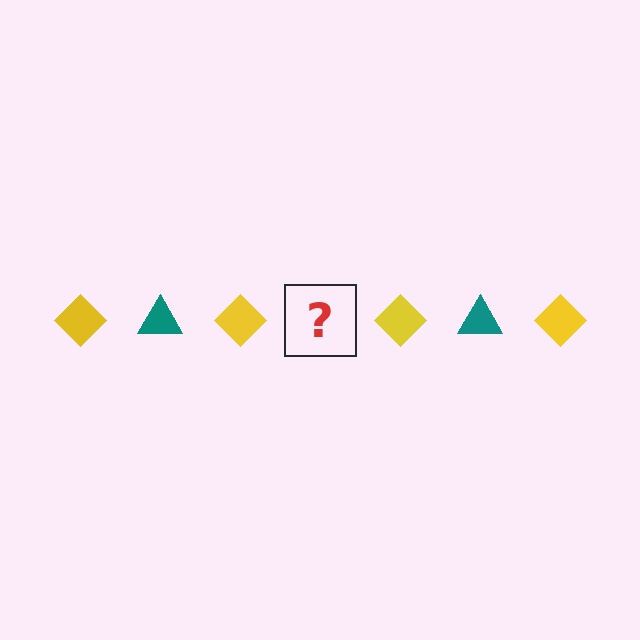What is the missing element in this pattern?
The missing element is a teal triangle.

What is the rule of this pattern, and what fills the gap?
The rule is that the pattern alternates between yellow diamond and teal triangle. The gap should be filled with a teal triangle.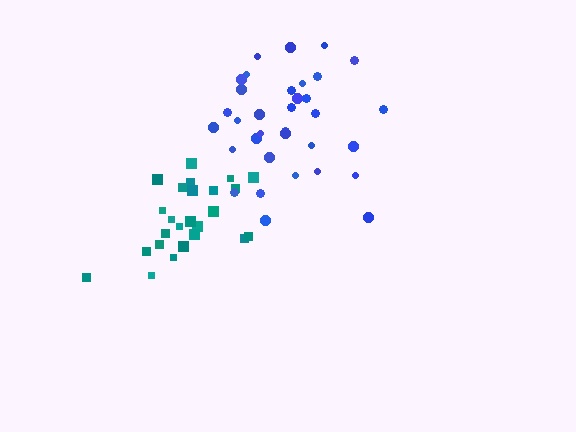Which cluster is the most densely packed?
Teal.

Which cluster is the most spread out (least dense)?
Blue.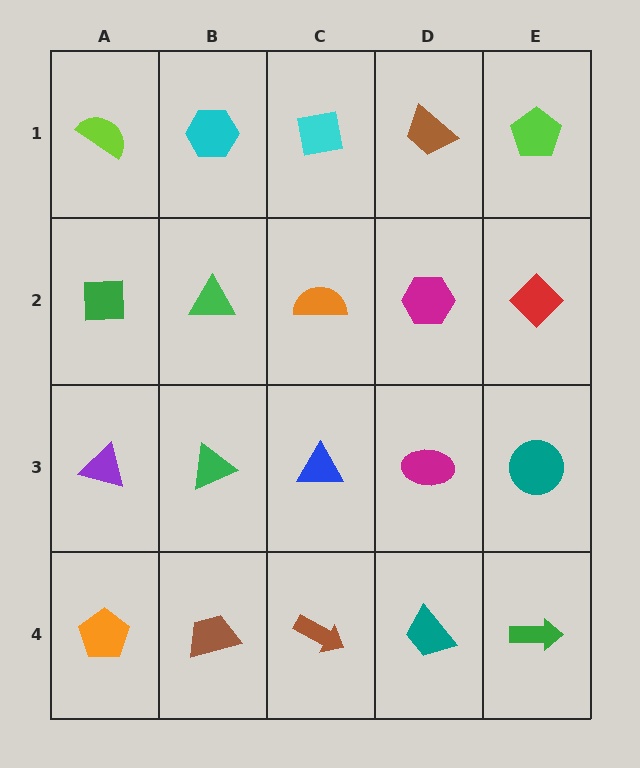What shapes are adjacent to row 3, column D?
A magenta hexagon (row 2, column D), a teal trapezoid (row 4, column D), a blue triangle (row 3, column C), a teal circle (row 3, column E).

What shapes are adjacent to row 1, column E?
A red diamond (row 2, column E), a brown trapezoid (row 1, column D).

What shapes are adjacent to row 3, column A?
A green square (row 2, column A), an orange pentagon (row 4, column A), a green triangle (row 3, column B).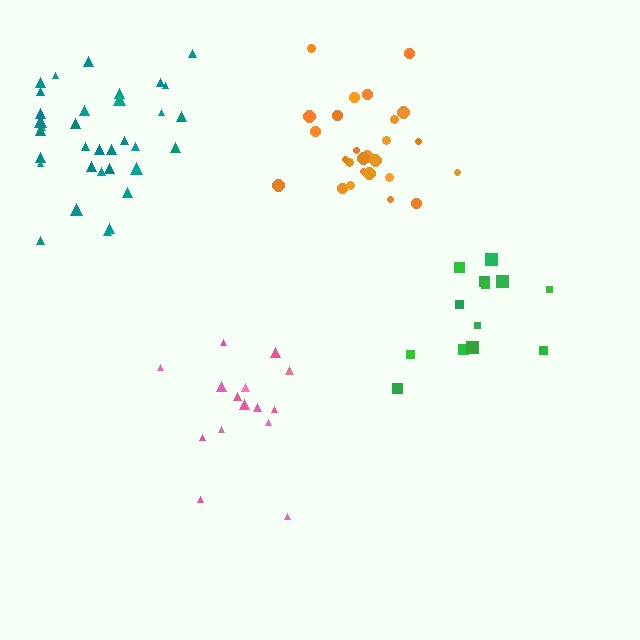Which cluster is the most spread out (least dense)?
Green.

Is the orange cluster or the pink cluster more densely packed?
Orange.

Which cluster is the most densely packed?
Orange.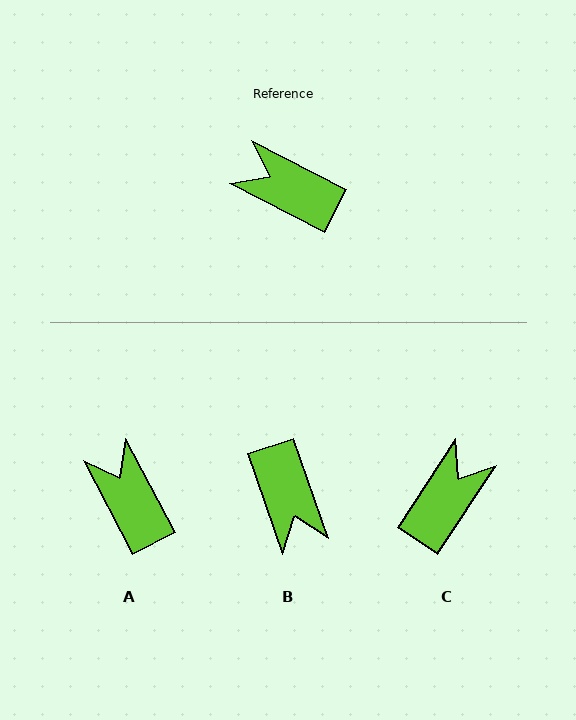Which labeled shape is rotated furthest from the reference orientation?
B, about 136 degrees away.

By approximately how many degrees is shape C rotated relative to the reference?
Approximately 96 degrees clockwise.